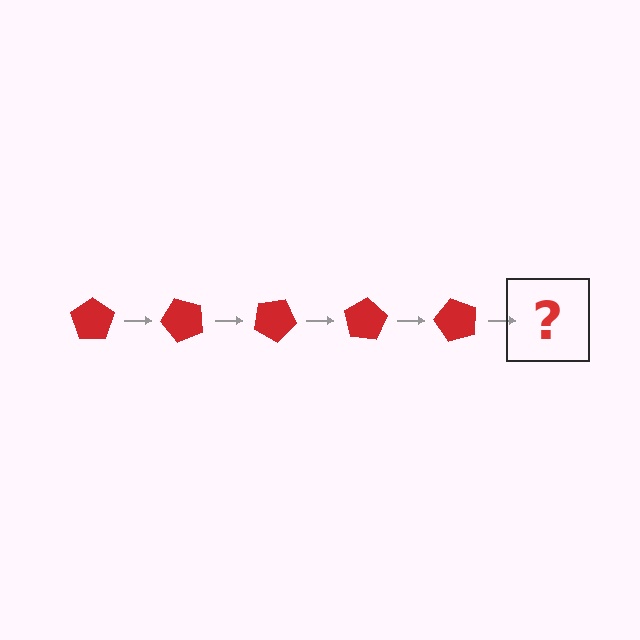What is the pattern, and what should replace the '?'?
The pattern is that the pentagon rotates 50 degrees each step. The '?' should be a red pentagon rotated 250 degrees.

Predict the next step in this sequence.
The next step is a red pentagon rotated 250 degrees.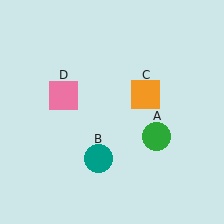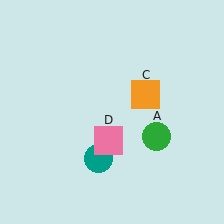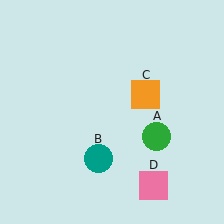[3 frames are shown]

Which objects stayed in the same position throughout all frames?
Green circle (object A) and teal circle (object B) and orange square (object C) remained stationary.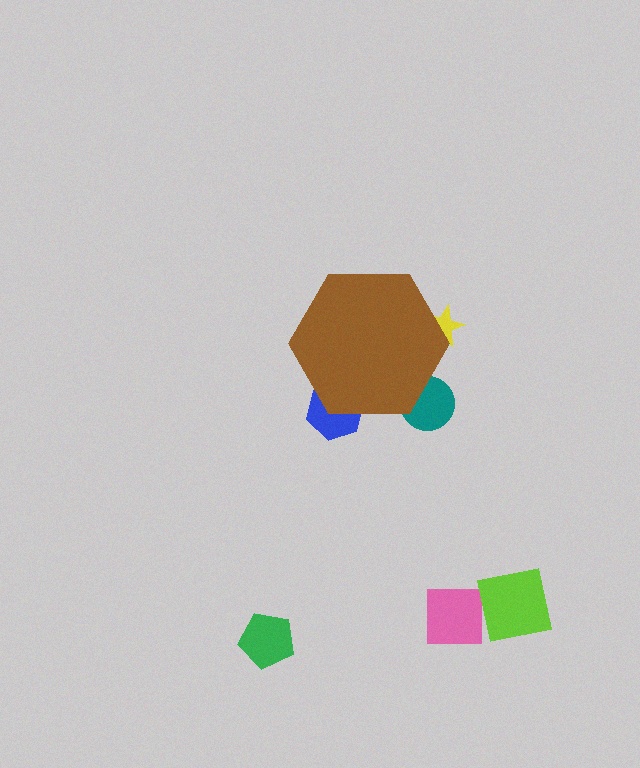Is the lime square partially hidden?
No, the lime square is fully visible.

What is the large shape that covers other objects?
A brown hexagon.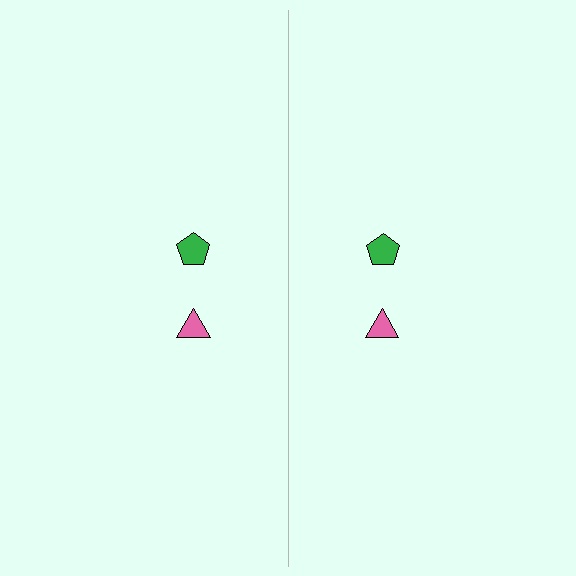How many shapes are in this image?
There are 4 shapes in this image.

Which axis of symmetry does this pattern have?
The pattern has a vertical axis of symmetry running through the center of the image.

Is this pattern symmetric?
Yes, this pattern has bilateral (reflection) symmetry.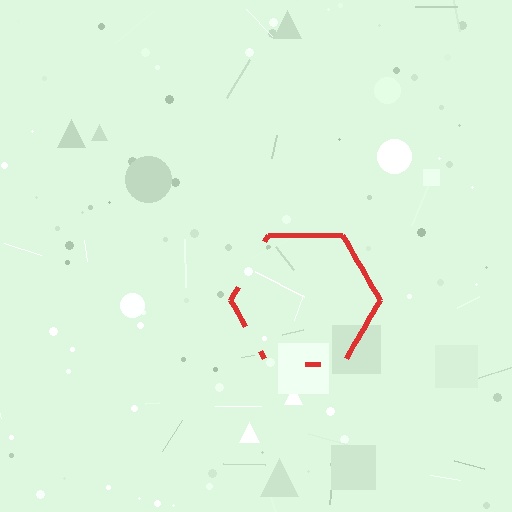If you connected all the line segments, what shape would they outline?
They would outline a hexagon.